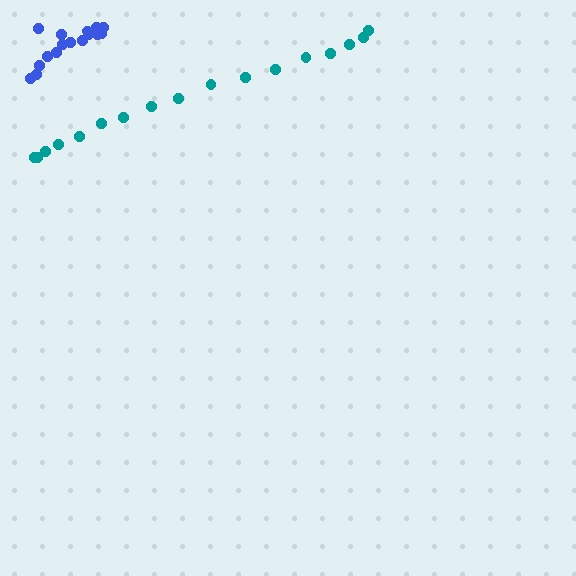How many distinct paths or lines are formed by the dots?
There are 2 distinct paths.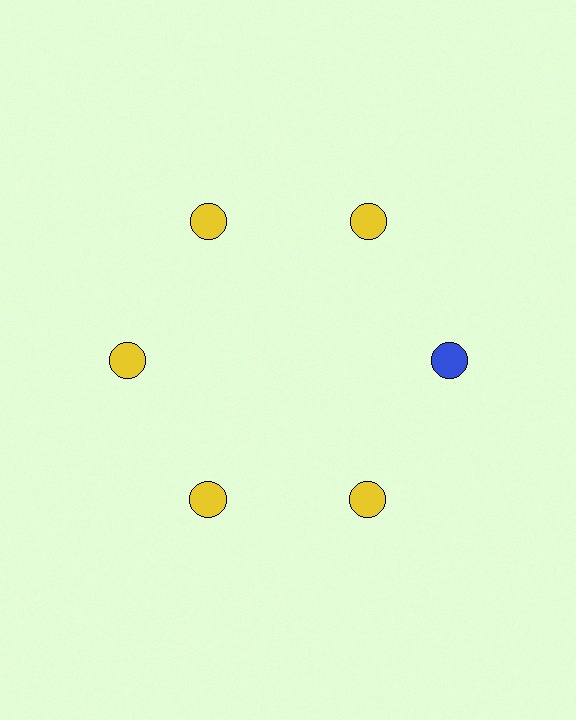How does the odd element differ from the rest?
It has a different color: blue instead of yellow.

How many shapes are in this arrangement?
There are 6 shapes arranged in a ring pattern.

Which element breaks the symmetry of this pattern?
The blue circle at roughly the 3 o'clock position breaks the symmetry. All other shapes are yellow circles.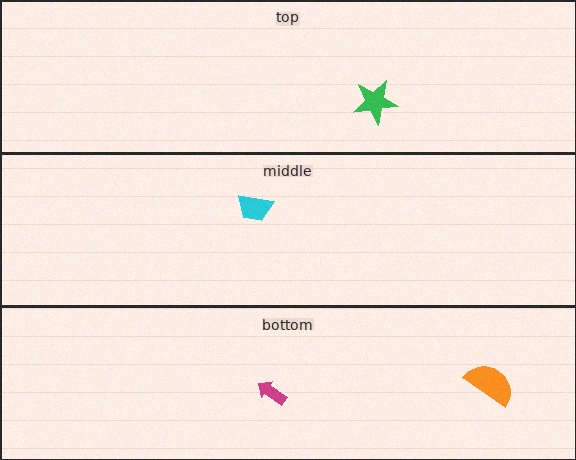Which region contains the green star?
The top region.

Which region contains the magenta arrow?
The bottom region.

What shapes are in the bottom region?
The magenta arrow, the orange semicircle.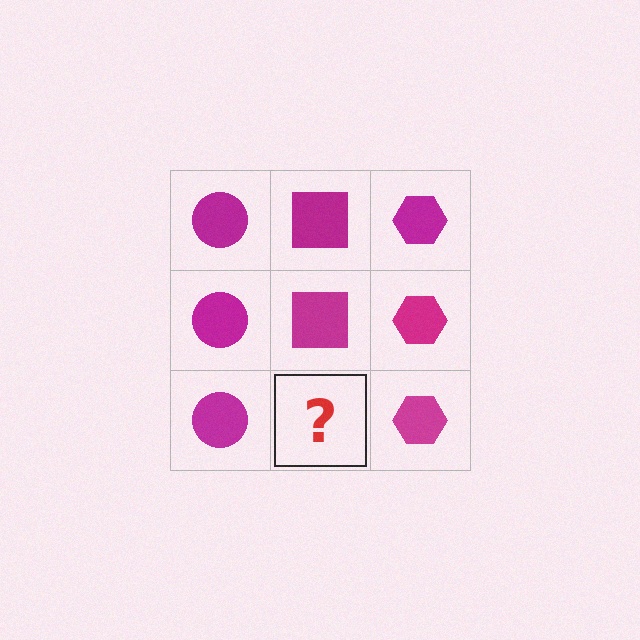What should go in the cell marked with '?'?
The missing cell should contain a magenta square.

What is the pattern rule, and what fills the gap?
The rule is that each column has a consistent shape. The gap should be filled with a magenta square.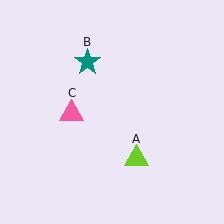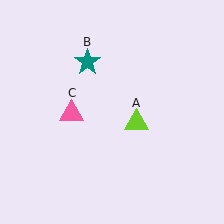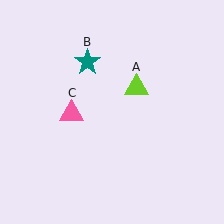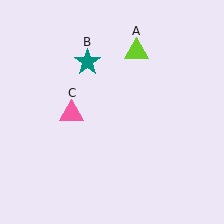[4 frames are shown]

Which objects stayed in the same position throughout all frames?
Teal star (object B) and pink triangle (object C) remained stationary.